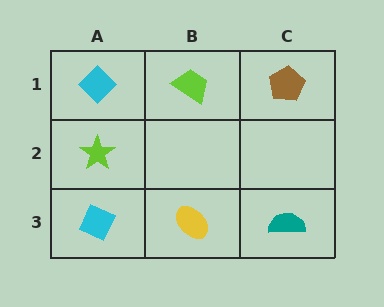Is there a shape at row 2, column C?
No, that cell is empty.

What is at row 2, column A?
A lime star.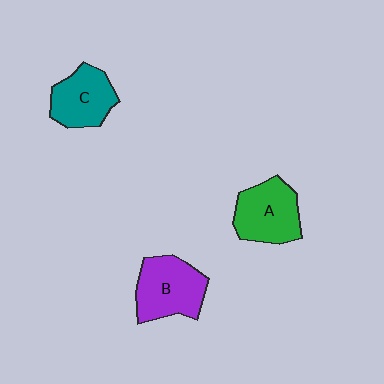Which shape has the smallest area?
Shape C (teal).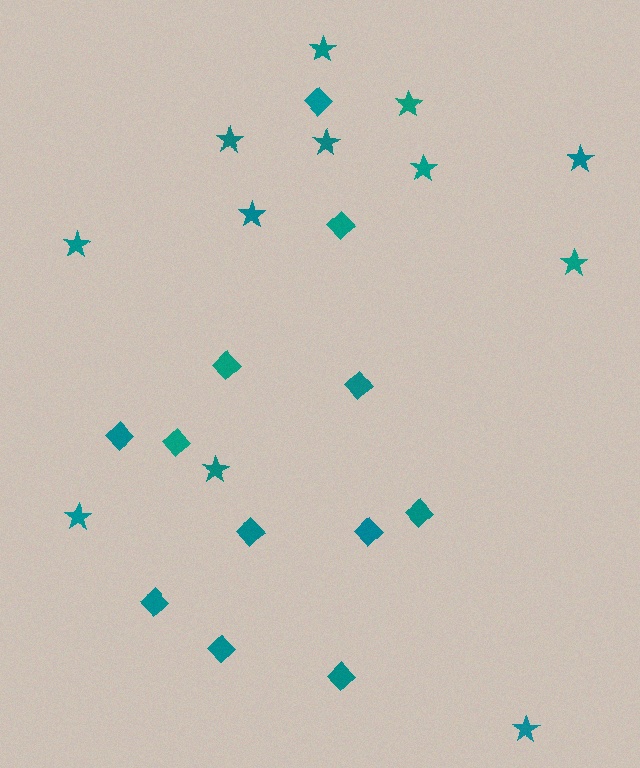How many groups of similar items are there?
There are 2 groups: one group of stars (12) and one group of diamonds (12).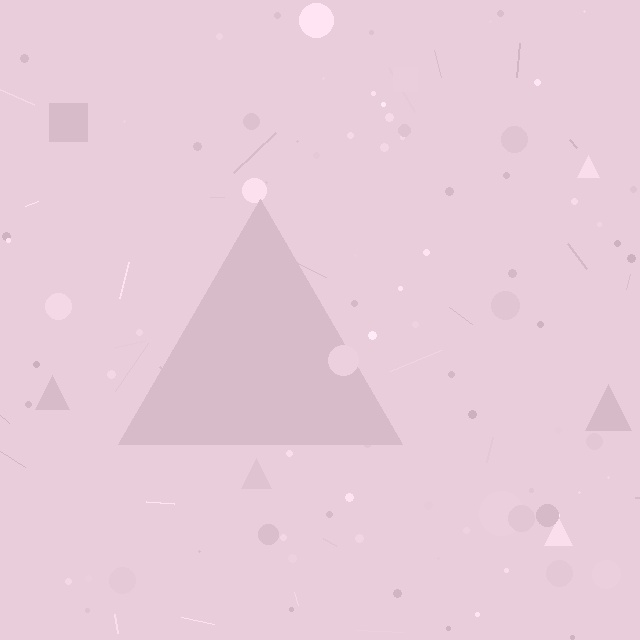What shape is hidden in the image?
A triangle is hidden in the image.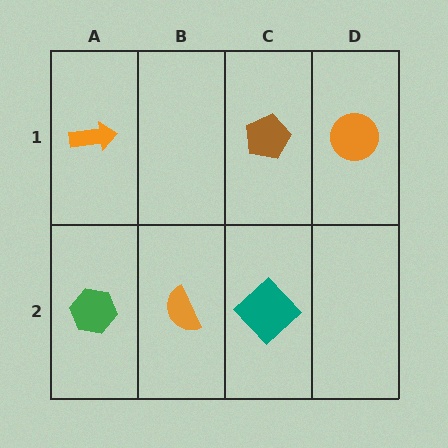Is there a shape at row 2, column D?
No, that cell is empty.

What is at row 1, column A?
An orange arrow.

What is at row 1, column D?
An orange circle.